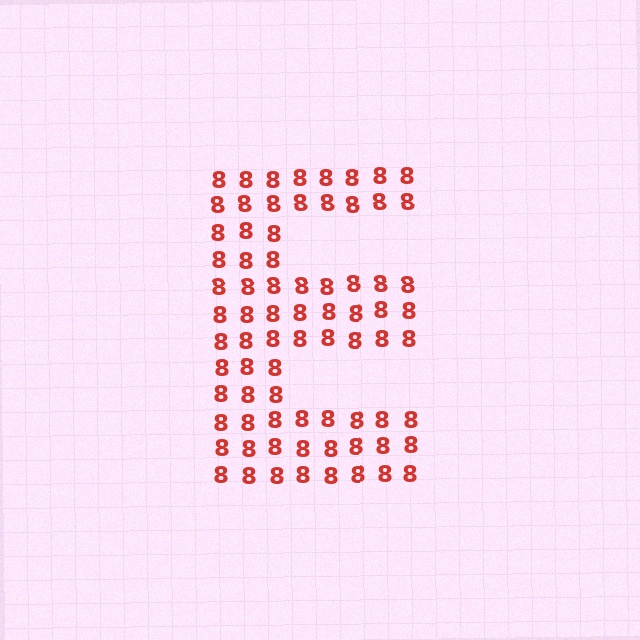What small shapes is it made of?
It is made of small digit 8's.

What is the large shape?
The large shape is the letter E.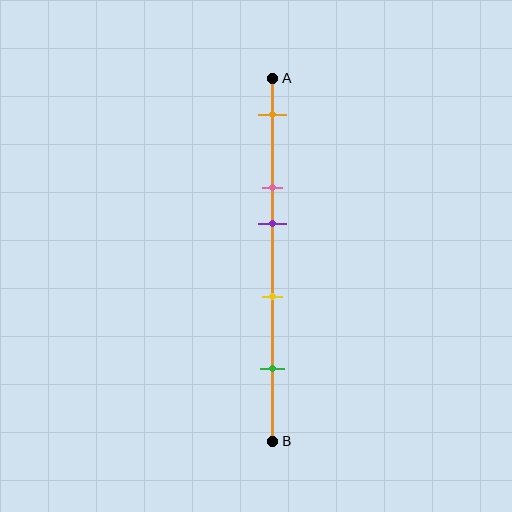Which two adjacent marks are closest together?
The pink and purple marks are the closest adjacent pair.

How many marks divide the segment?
There are 5 marks dividing the segment.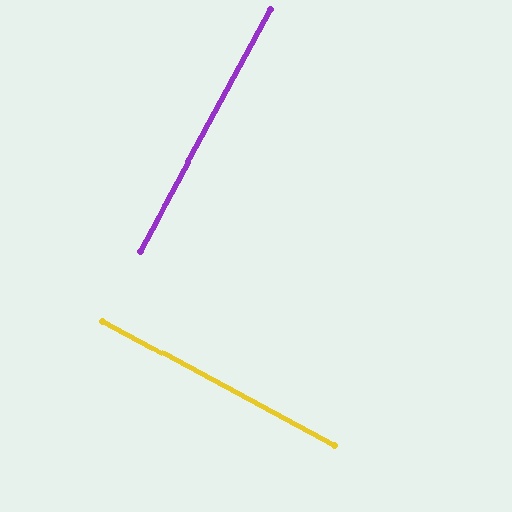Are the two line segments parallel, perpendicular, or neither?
Perpendicular — they meet at approximately 90°.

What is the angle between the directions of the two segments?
Approximately 90 degrees.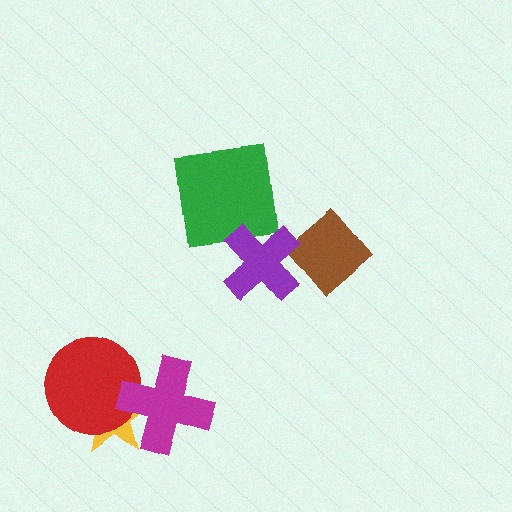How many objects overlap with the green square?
1 object overlaps with the green square.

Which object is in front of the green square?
The purple cross is in front of the green square.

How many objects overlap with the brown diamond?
1 object overlaps with the brown diamond.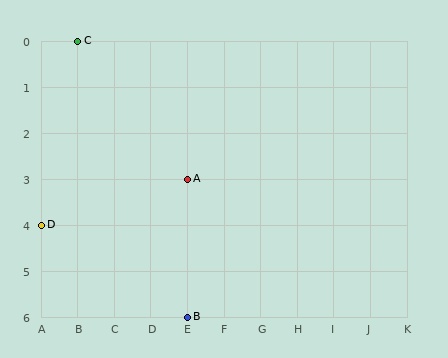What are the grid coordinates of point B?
Point B is at grid coordinates (E, 6).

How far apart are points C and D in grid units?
Points C and D are 1 column and 4 rows apart (about 4.1 grid units diagonally).